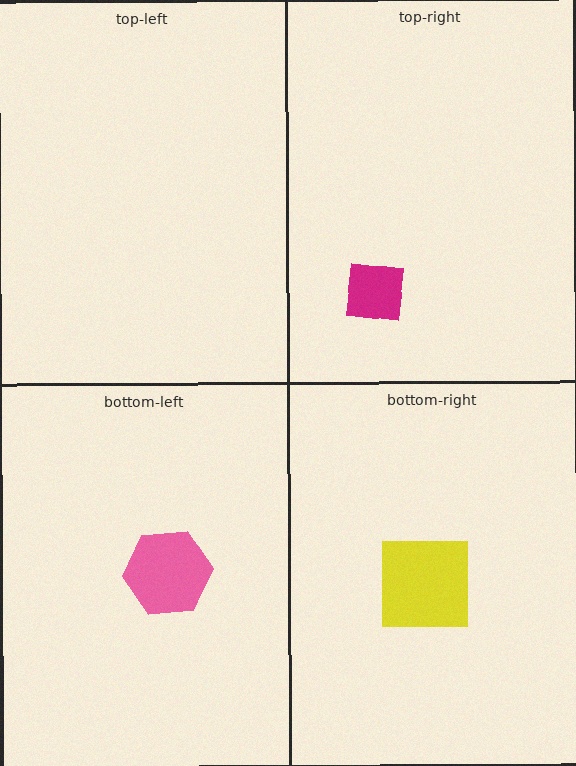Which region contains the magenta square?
The top-right region.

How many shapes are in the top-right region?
1.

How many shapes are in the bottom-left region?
1.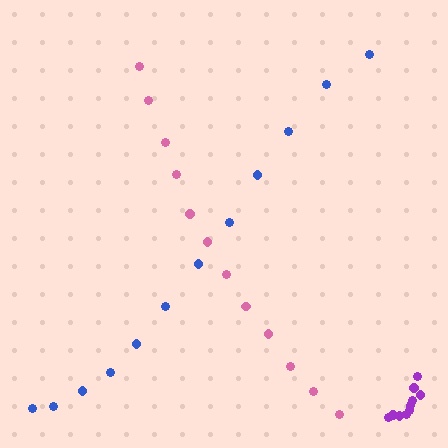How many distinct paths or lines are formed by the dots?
There are 3 distinct paths.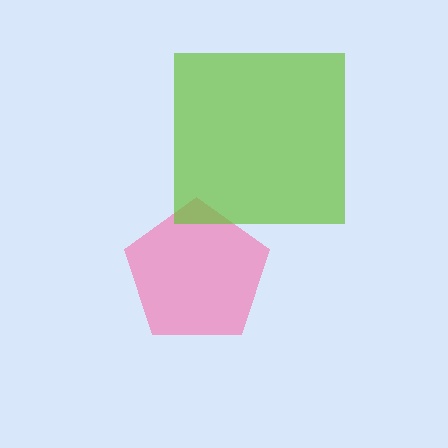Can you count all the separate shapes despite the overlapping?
Yes, there are 2 separate shapes.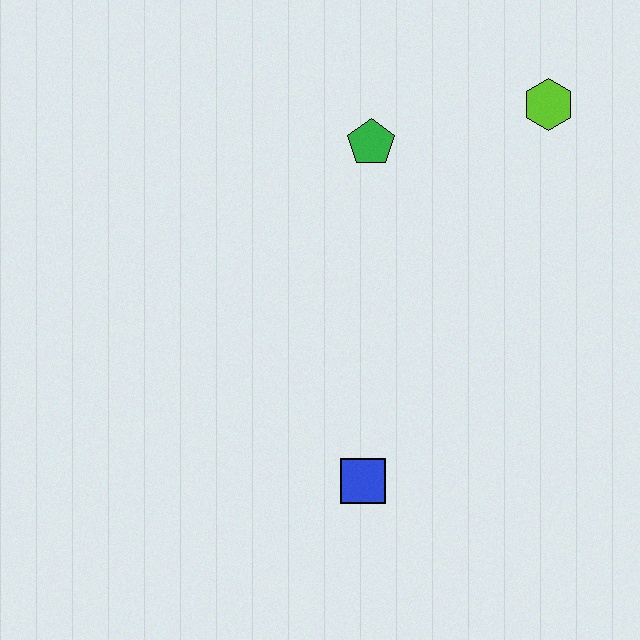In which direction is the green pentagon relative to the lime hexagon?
The green pentagon is to the left of the lime hexagon.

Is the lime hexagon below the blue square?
No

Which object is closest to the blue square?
The green pentagon is closest to the blue square.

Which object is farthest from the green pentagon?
The blue square is farthest from the green pentagon.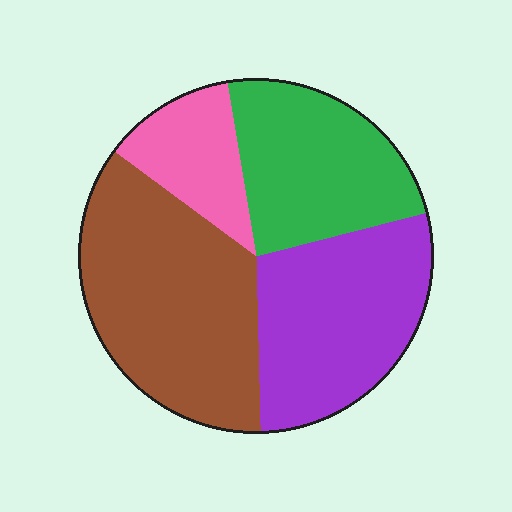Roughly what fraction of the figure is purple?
Purple takes up about one quarter (1/4) of the figure.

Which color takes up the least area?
Pink, at roughly 10%.